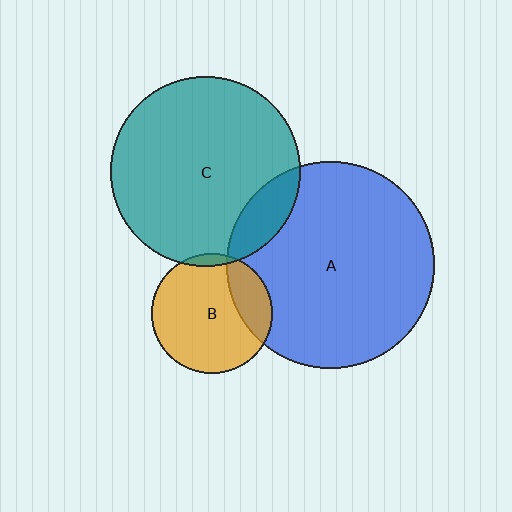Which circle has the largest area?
Circle A (blue).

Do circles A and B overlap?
Yes.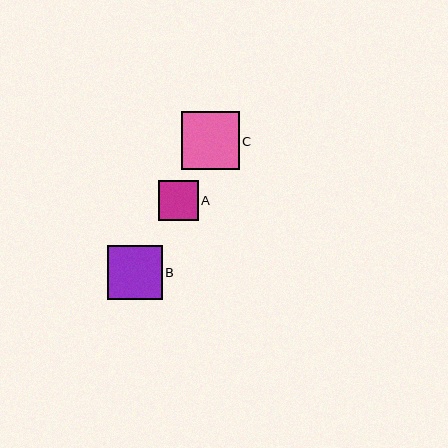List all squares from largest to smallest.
From largest to smallest: C, B, A.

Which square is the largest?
Square C is the largest with a size of approximately 57 pixels.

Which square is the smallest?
Square A is the smallest with a size of approximately 40 pixels.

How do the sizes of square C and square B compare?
Square C and square B are approximately the same size.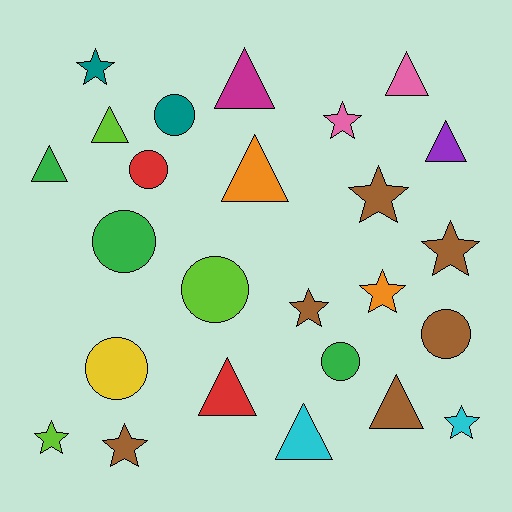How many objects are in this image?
There are 25 objects.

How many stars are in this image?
There are 9 stars.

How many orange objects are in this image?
There are 2 orange objects.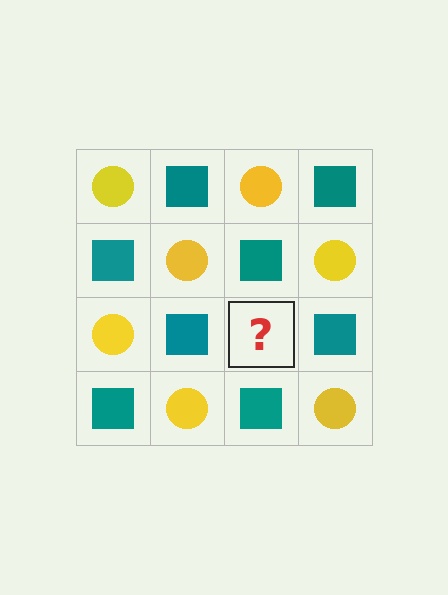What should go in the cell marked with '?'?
The missing cell should contain a yellow circle.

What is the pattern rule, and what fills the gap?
The rule is that it alternates yellow circle and teal square in a checkerboard pattern. The gap should be filled with a yellow circle.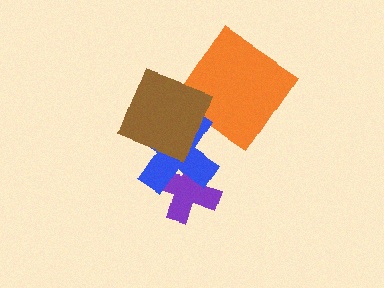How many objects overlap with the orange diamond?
0 objects overlap with the orange diamond.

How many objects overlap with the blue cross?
2 objects overlap with the blue cross.